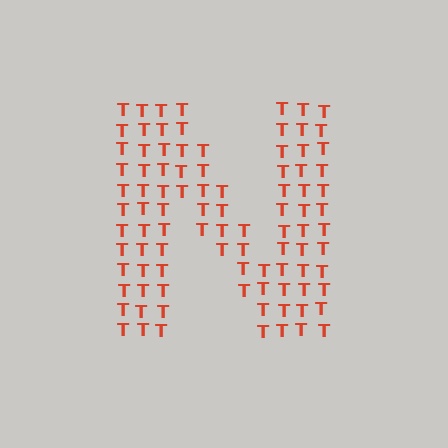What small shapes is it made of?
It is made of small letter T's.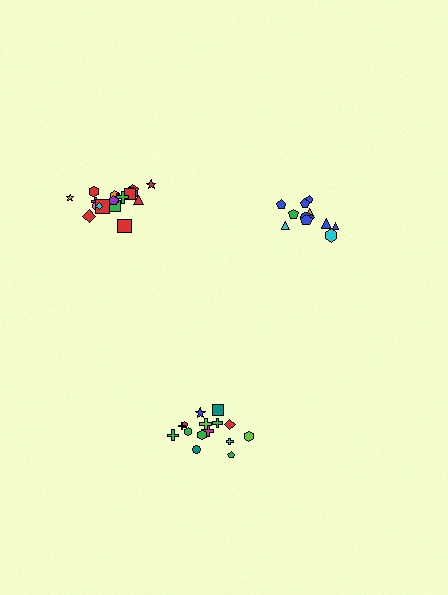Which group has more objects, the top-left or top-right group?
The top-left group.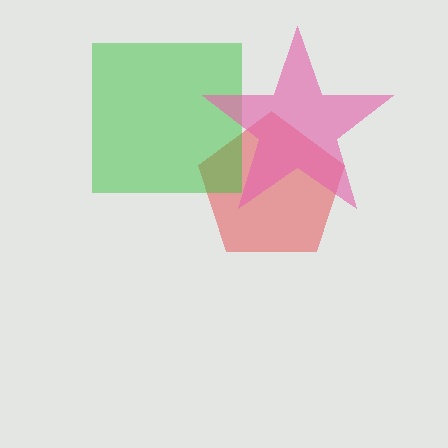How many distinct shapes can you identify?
There are 3 distinct shapes: a red pentagon, a green square, a pink star.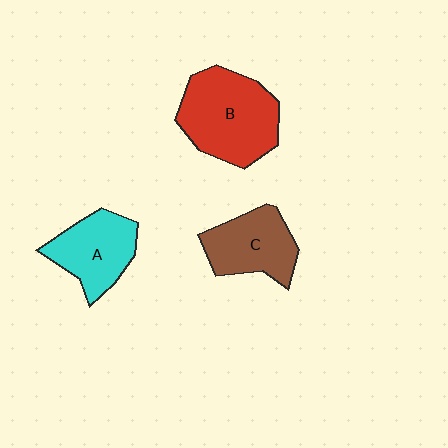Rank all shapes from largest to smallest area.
From largest to smallest: B (red), A (cyan), C (brown).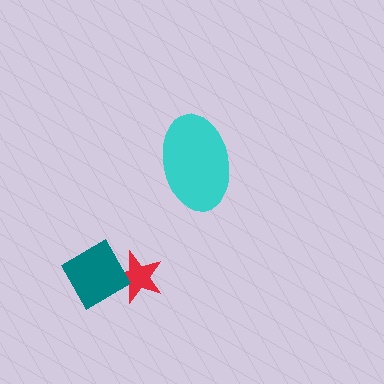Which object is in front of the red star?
The teal diamond is in front of the red star.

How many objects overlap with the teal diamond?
1 object overlaps with the teal diamond.